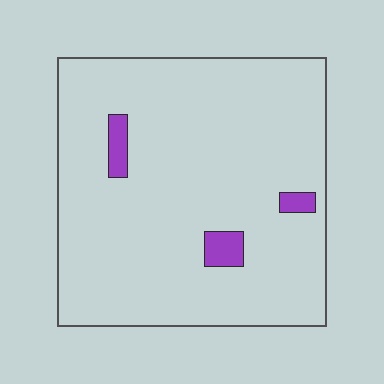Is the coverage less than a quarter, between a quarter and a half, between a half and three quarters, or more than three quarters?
Less than a quarter.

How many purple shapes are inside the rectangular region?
3.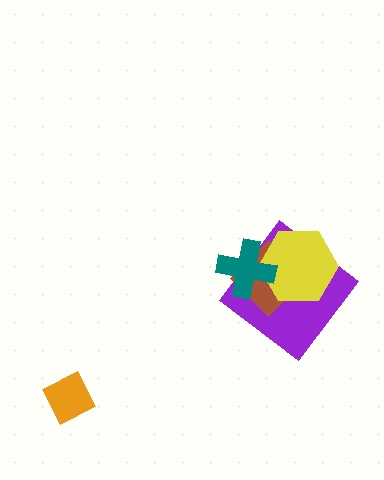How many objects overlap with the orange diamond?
0 objects overlap with the orange diamond.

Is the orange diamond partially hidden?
No, no other shape covers it.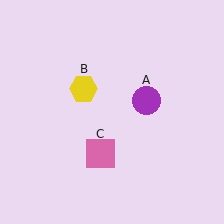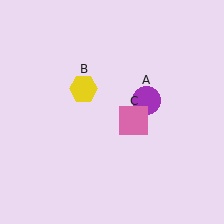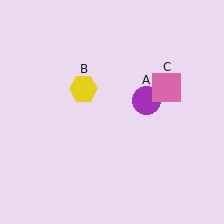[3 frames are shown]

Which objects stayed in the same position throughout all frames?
Purple circle (object A) and yellow hexagon (object B) remained stationary.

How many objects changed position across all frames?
1 object changed position: pink square (object C).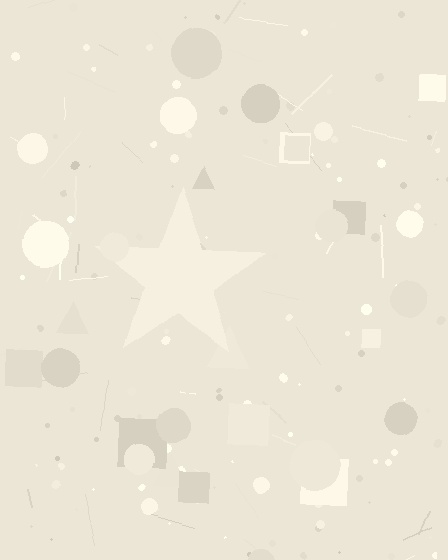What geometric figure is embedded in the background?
A star is embedded in the background.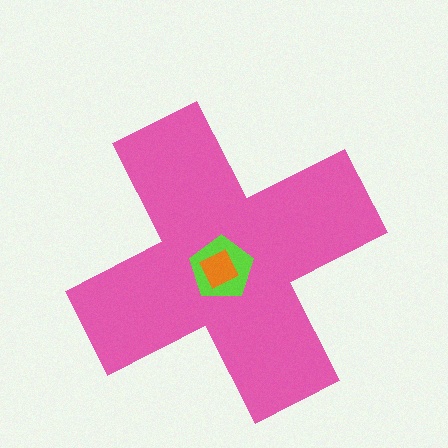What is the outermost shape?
The pink cross.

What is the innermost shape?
The orange square.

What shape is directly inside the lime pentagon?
The orange square.